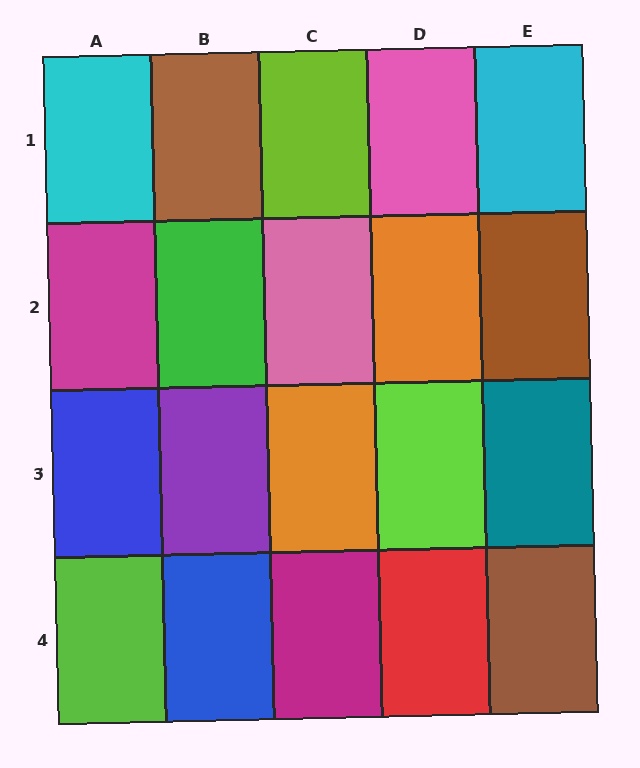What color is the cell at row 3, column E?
Teal.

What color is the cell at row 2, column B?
Green.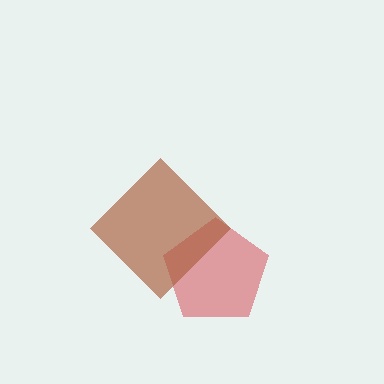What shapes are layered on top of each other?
The layered shapes are: a red pentagon, a brown diamond.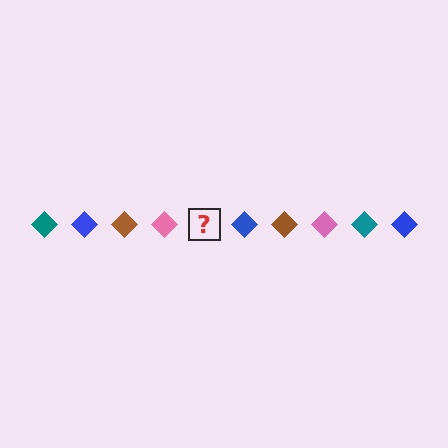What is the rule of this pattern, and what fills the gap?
The rule is that the pattern cycles through teal, blue, brown, pink diamonds. The gap should be filled with a teal diamond.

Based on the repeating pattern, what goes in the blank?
The blank should be a teal diamond.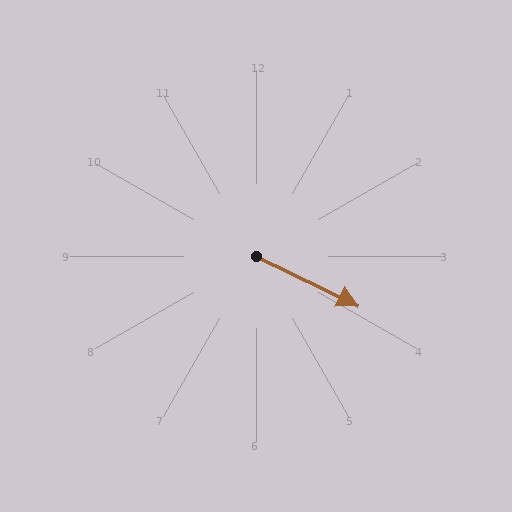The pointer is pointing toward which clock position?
Roughly 4 o'clock.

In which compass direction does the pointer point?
Southeast.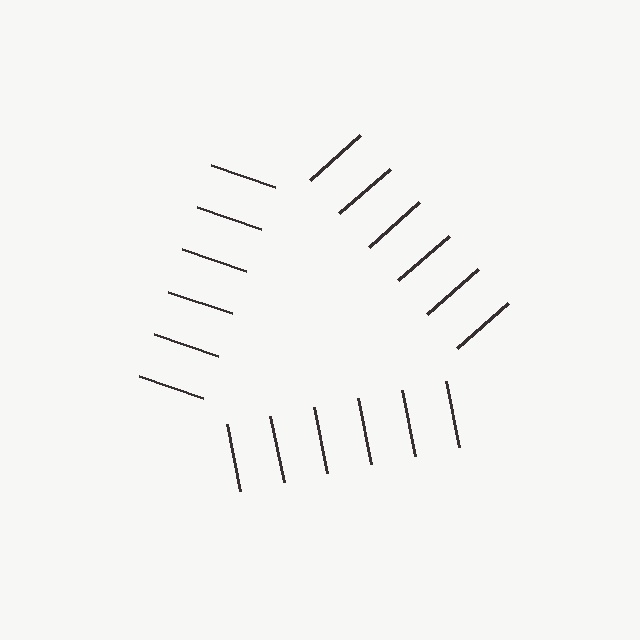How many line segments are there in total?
18 — 6 along each of the 3 edges.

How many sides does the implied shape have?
3 sides — the line-ends trace a triangle.